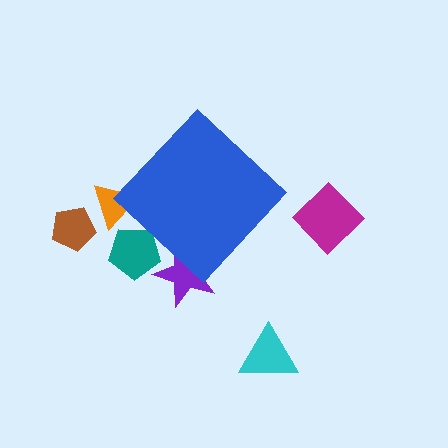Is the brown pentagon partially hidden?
No, the brown pentagon is fully visible.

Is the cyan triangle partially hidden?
No, the cyan triangle is fully visible.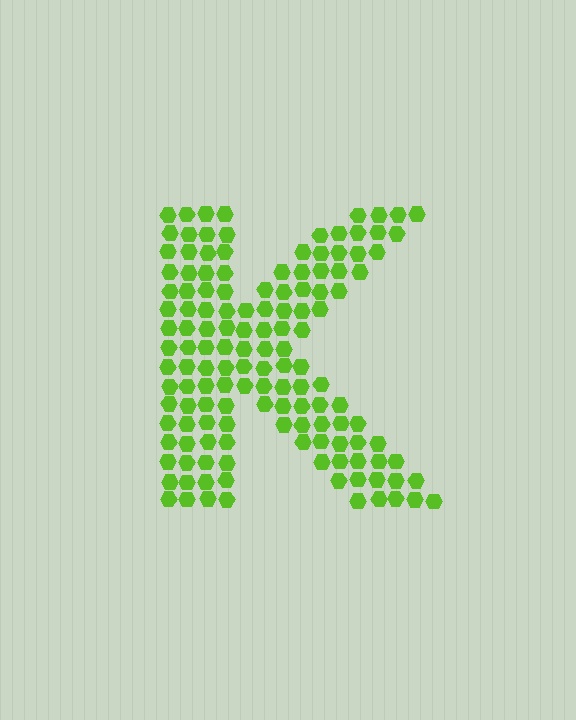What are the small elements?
The small elements are hexagons.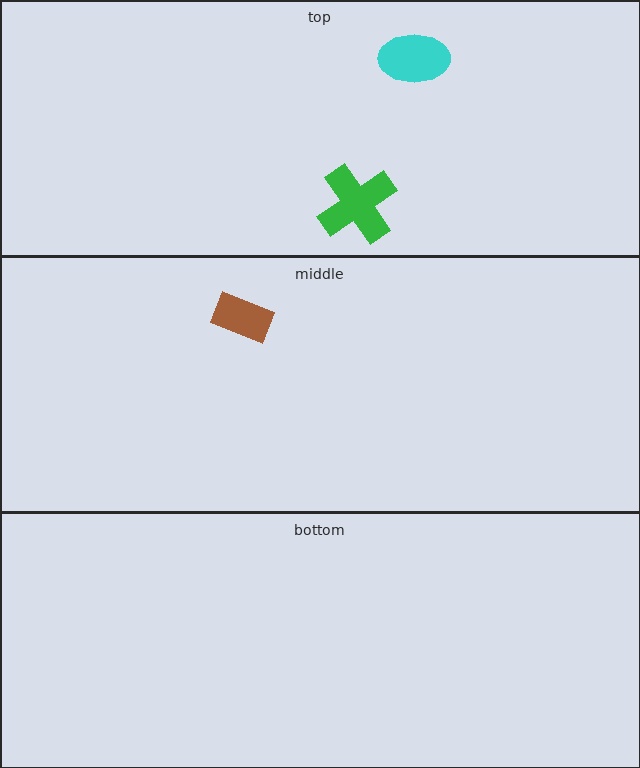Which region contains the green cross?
The top region.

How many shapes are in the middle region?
1.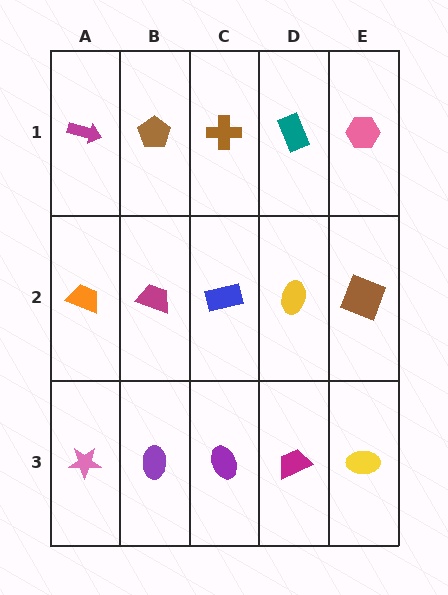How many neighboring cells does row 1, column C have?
3.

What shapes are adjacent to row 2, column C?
A brown cross (row 1, column C), a purple ellipse (row 3, column C), a magenta trapezoid (row 2, column B), a yellow ellipse (row 2, column D).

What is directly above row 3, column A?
An orange trapezoid.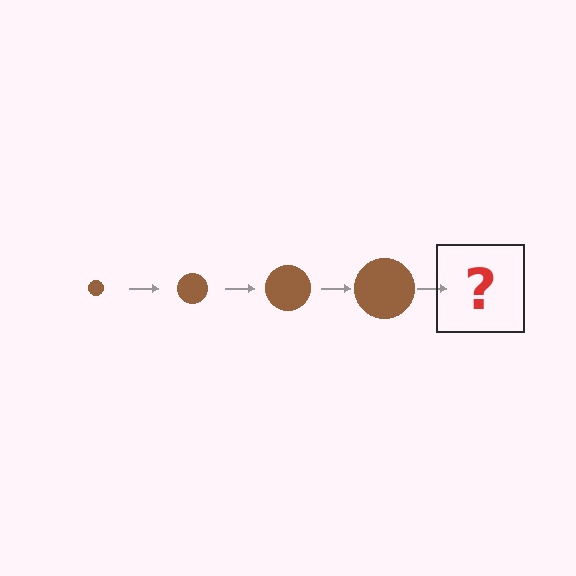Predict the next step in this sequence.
The next step is a brown circle, larger than the previous one.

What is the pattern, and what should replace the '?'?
The pattern is that the circle gets progressively larger each step. The '?' should be a brown circle, larger than the previous one.